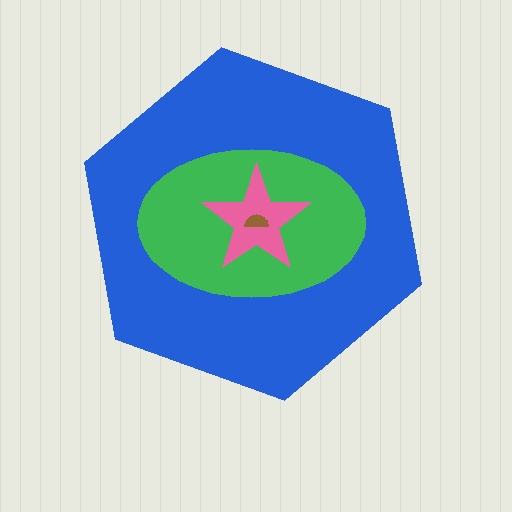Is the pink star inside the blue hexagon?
Yes.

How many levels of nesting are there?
4.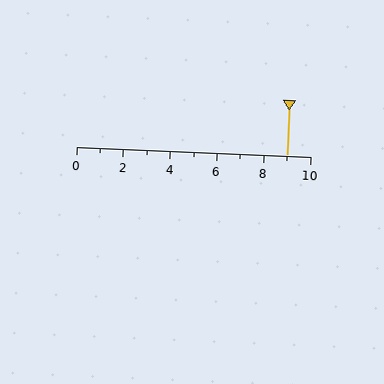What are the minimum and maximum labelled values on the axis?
The axis runs from 0 to 10.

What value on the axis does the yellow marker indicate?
The marker indicates approximately 9.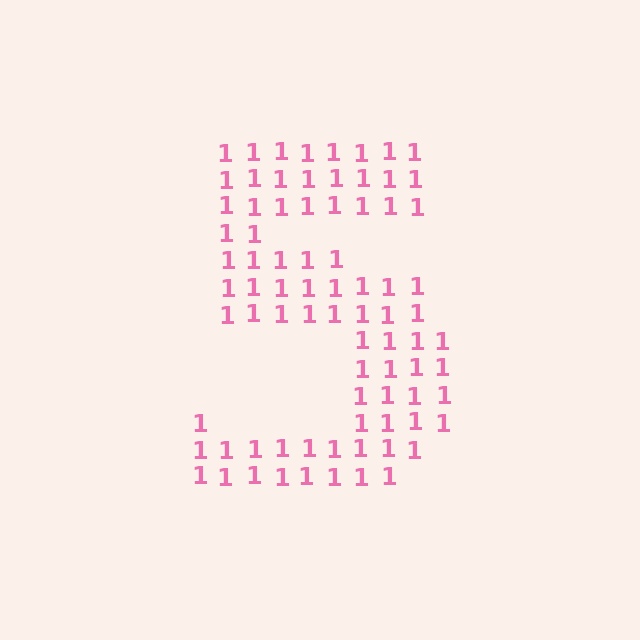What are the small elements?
The small elements are digit 1's.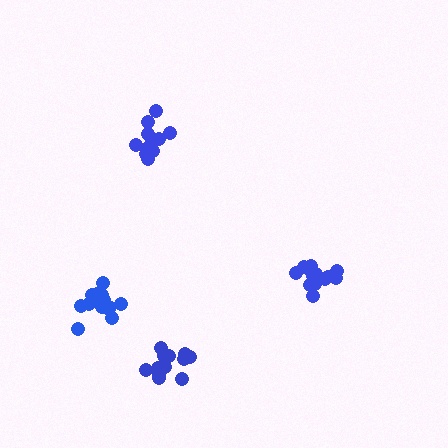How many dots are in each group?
Group 1: 16 dots, Group 2: 12 dots, Group 3: 11 dots, Group 4: 13 dots (52 total).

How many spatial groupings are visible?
There are 4 spatial groupings.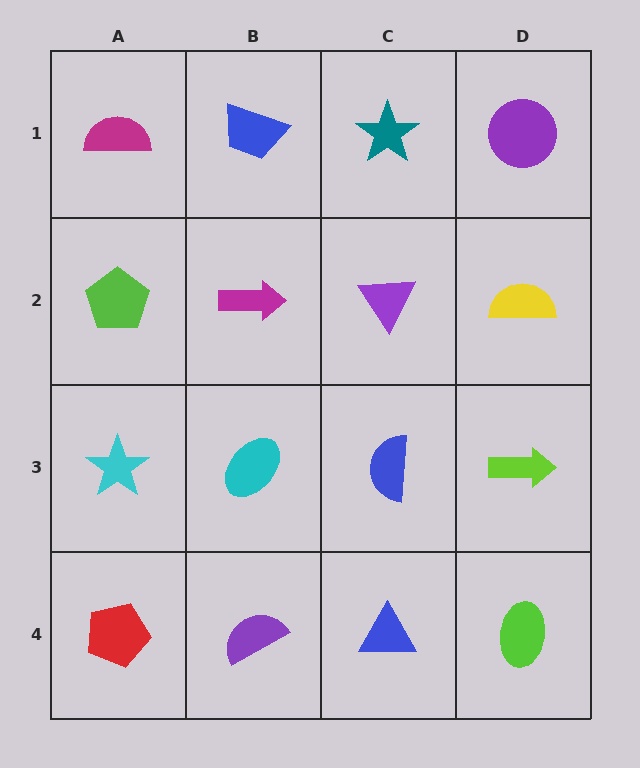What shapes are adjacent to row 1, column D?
A yellow semicircle (row 2, column D), a teal star (row 1, column C).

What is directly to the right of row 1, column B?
A teal star.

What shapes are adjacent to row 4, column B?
A cyan ellipse (row 3, column B), a red pentagon (row 4, column A), a blue triangle (row 4, column C).